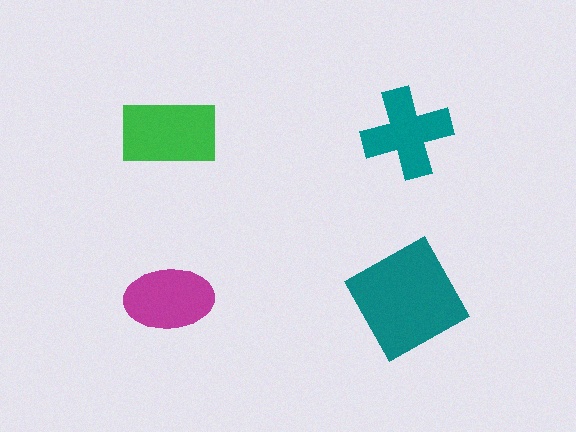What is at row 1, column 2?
A teal cross.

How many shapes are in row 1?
2 shapes.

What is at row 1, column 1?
A green rectangle.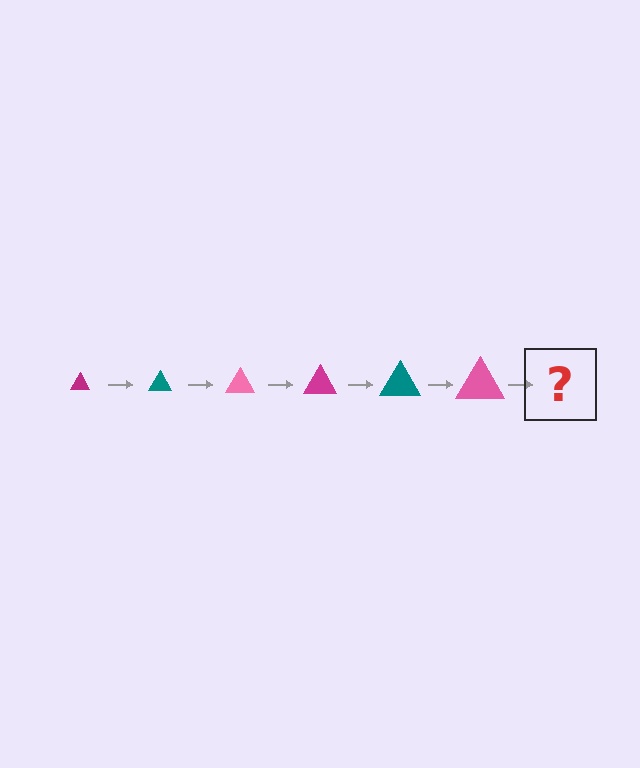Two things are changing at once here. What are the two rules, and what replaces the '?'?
The two rules are that the triangle grows larger each step and the color cycles through magenta, teal, and pink. The '?' should be a magenta triangle, larger than the previous one.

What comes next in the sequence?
The next element should be a magenta triangle, larger than the previous one.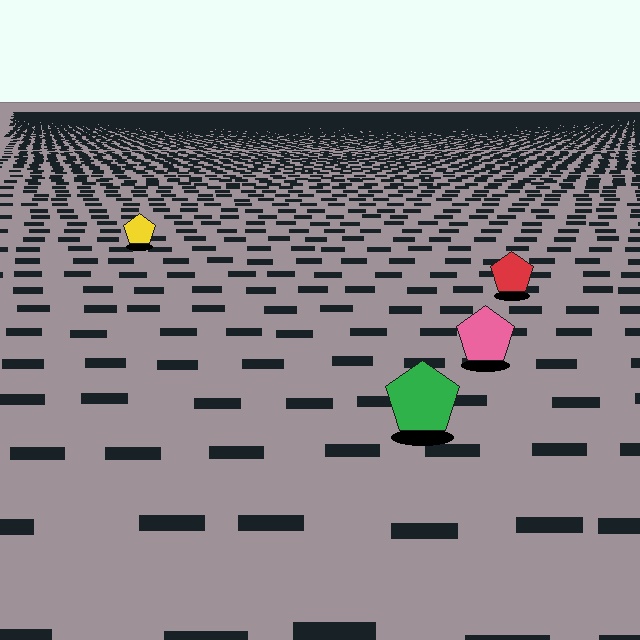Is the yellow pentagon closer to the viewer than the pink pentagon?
No. The pink pentagon is closer — you can tell from the texture gradient: the ground texture is coarser near it.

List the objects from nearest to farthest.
From nearest to farthest: the green pentagon, the pink pentagon, the red pentagon, the yellow pentagon.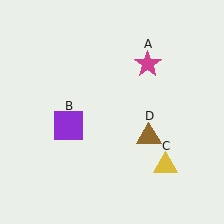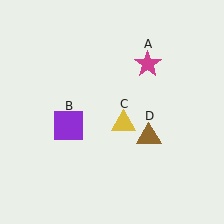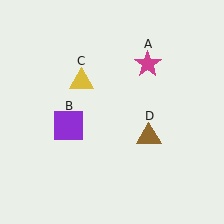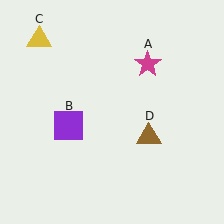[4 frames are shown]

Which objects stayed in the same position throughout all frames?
Magenta star (object A) and purple square (object B) and brown triangle (object D) remained stationary.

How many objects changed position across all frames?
1 object changed position: yellow triangle (object C).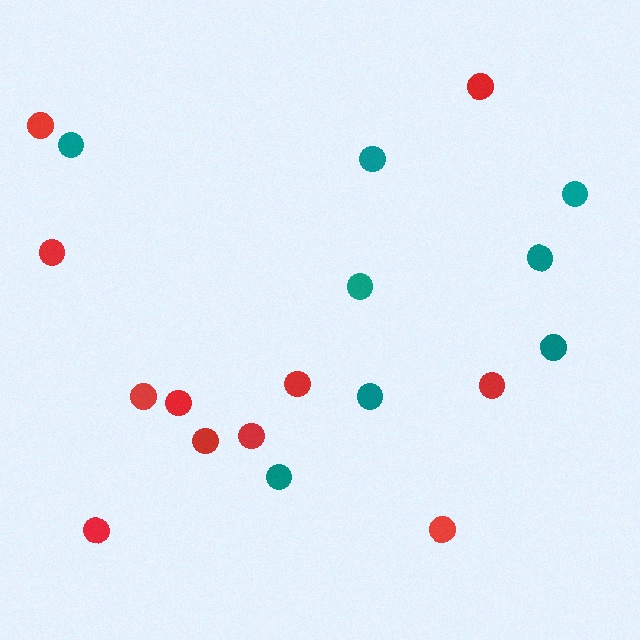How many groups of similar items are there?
There are 2 groups: one group of teal circles (8) and one group of red circles (11).